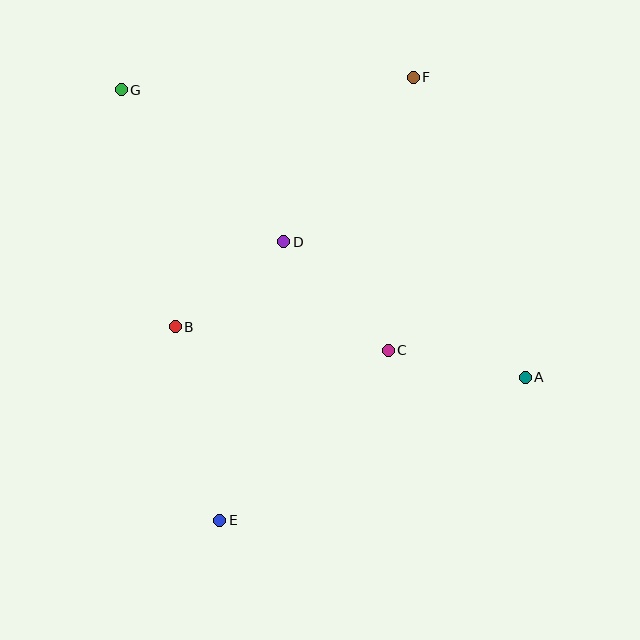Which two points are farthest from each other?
Points A and G are farthest from each other.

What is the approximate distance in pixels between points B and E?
The distance between B and E is approximately 199 pixels.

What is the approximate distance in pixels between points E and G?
The distance between E and G is approximately 442 pixels.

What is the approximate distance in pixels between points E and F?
The distance between E and F is approximately 484 pixels.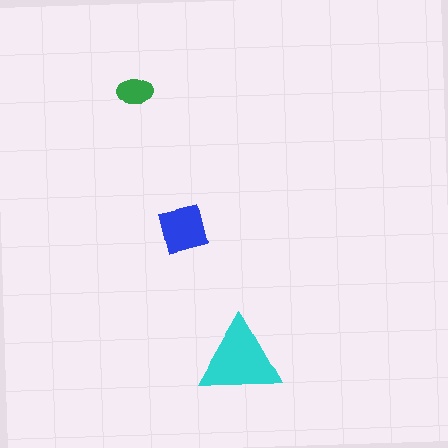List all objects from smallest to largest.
The green ellipse, the blue square, the cyan triangle.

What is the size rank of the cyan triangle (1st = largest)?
1st.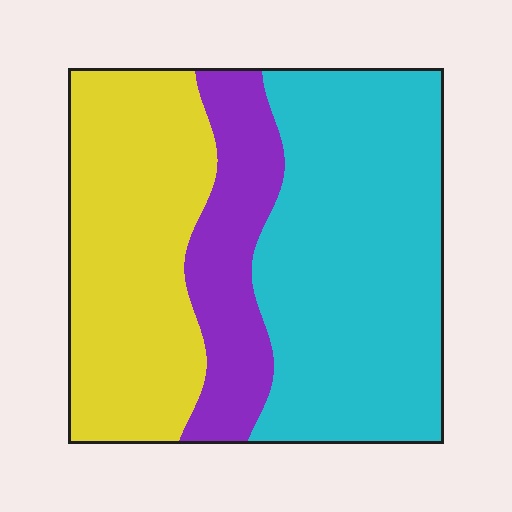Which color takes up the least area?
Purple, at roughly 20%.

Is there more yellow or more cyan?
Cyan.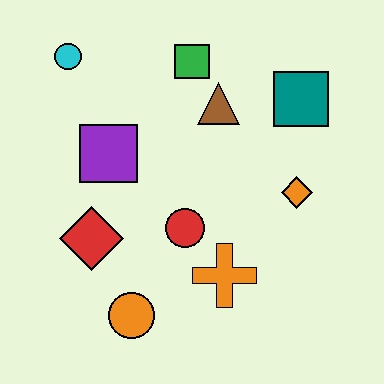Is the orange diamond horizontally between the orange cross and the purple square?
No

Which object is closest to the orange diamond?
The teal square is closest to the orange diamond.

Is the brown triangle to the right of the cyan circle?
Yes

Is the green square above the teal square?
Yes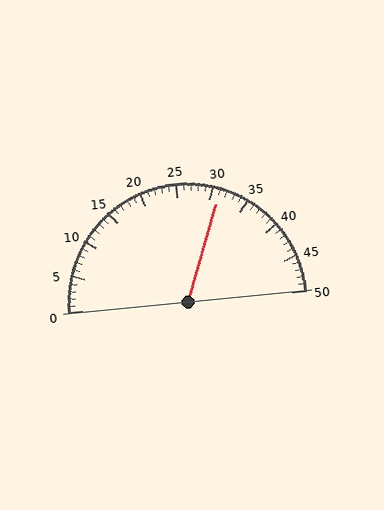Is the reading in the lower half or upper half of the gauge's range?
The reading is in the upper half of the range (0 to 50).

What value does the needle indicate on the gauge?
The needle indicates approximately 31.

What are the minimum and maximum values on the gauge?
The gauge ranges from 0 to 50.